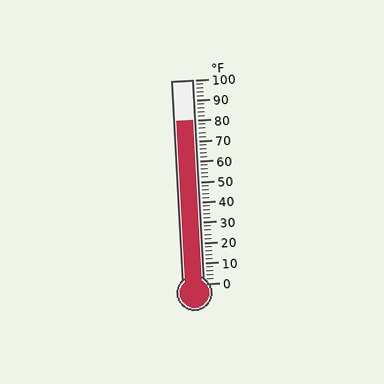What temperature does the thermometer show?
The thermometer shows approximately 80°F.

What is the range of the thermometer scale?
The thermometer scale ranges from 0°F to 100°F.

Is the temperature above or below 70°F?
The temperature is above 70°F.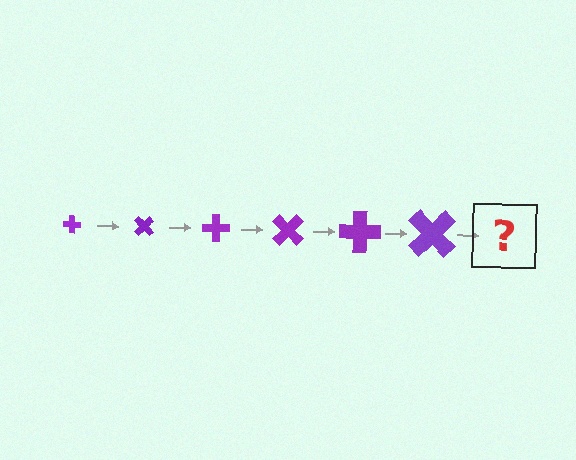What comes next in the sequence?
The next element should be a cross, larger than the previous one and rotated 270 degrees from the start.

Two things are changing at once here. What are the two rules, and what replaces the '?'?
The two rules are that the cross grows larger each step and it rotates 45 degrees each step. The '?' should be a cross, larger than the previous one and rotated 270 degrees from the start.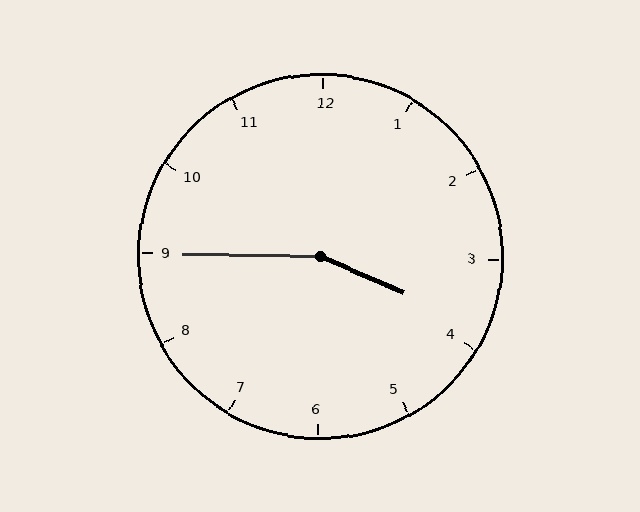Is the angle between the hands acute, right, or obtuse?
It is obtuse.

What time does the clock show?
3:45.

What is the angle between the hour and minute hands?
Approximately 158 degrees.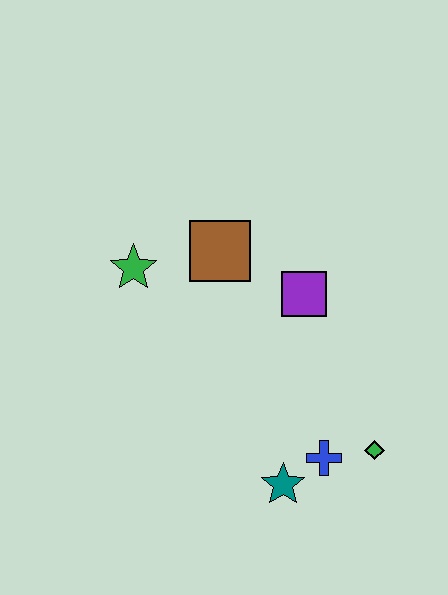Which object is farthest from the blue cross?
The green star is farthest from the blue cross.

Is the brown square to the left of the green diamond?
Yes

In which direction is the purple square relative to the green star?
The purple square is to the right of the green star.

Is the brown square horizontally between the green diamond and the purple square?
No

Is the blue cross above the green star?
No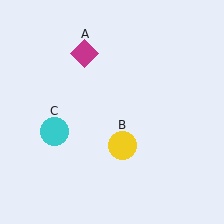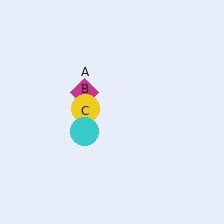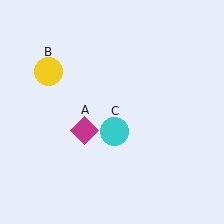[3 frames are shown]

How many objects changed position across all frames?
3 objects changed position: magenta diamond (object A), yellow circle (object B), cyan circle (object C).